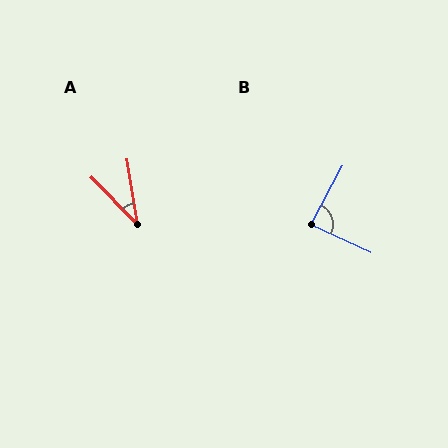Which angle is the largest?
B, at approximately 86 degrees.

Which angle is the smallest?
A, at approximately 35 degrees.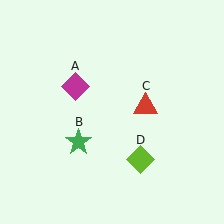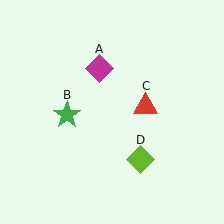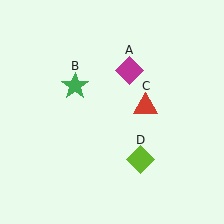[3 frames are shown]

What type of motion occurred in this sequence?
The magenta diamond (object A), green star (object B) rotated clockwise around the center of the scene.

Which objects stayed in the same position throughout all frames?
Red triangle (object C) and lime diamond (object D) remained stationary.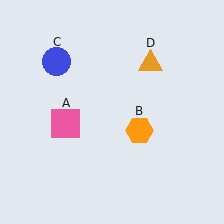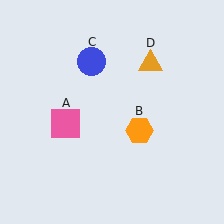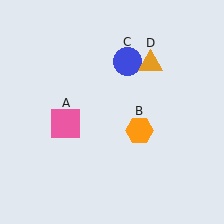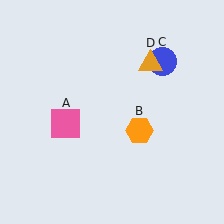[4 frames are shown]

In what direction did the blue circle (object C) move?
The blue circle (object C) moved right.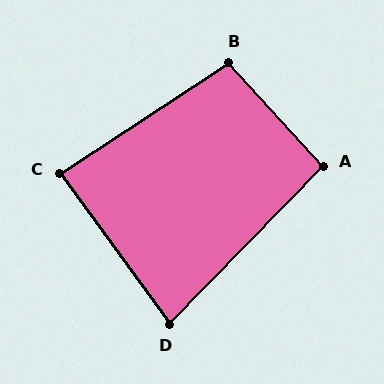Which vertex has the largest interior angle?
B, at approximately 99 degrees.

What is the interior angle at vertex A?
Approximately 93 degrees (approximately right).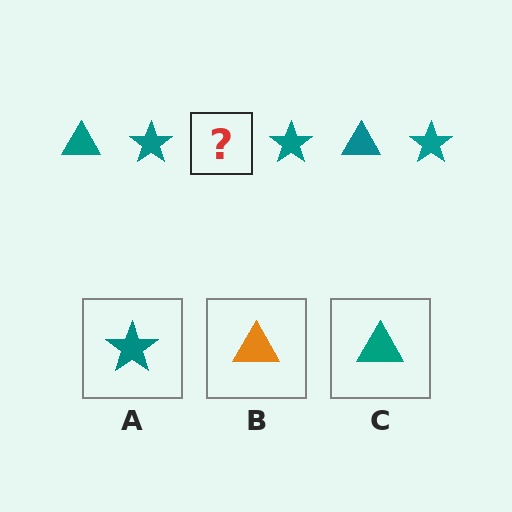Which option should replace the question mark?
Option C.